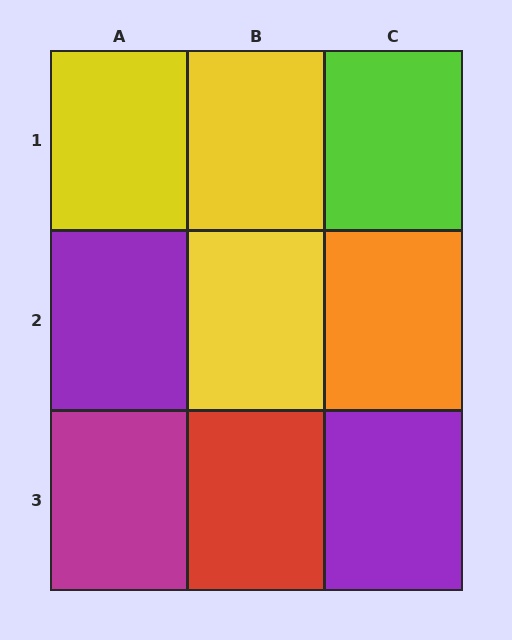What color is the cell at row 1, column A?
Yellow.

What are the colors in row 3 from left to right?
Magenta, red, purple.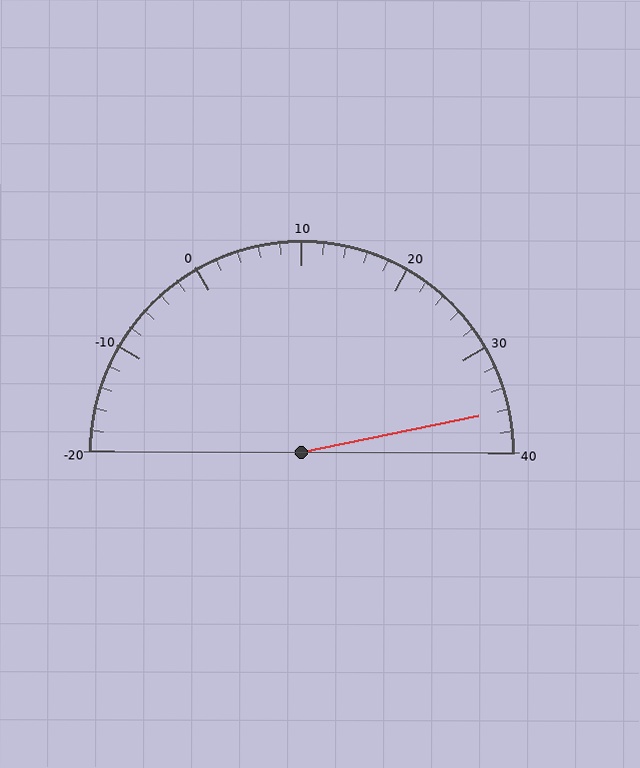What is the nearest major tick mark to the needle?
The nearest major tick mark is 40.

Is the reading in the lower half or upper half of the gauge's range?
The reading is in the upper half of the range (-20 to 40).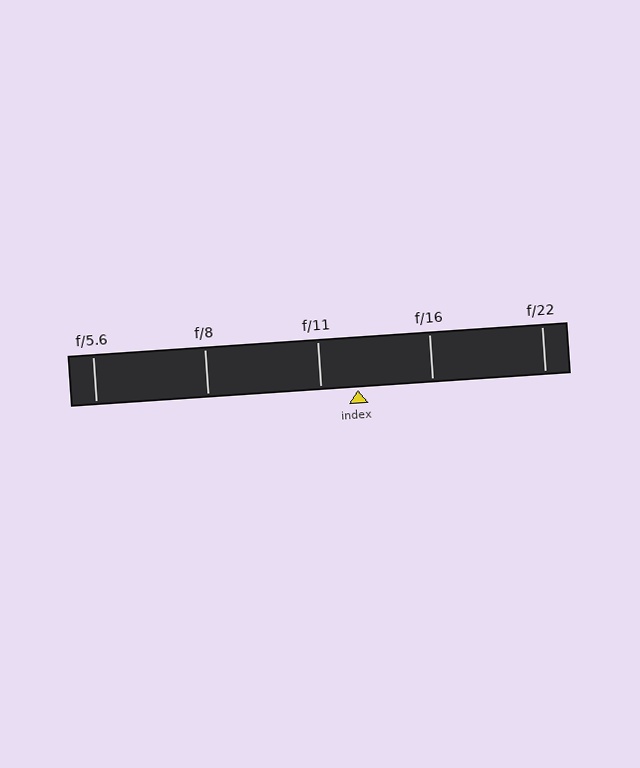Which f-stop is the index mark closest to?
The index mark is closest to f/11.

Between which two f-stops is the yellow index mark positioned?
The index mark is between f/11 and f/16.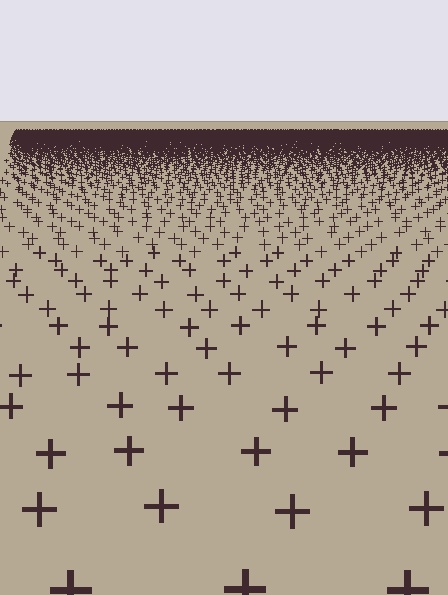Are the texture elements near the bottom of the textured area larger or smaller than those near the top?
Larger. Near the bottom, elements are closer to the viewer and appear at a bigger on-screen size.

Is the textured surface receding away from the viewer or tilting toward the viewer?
The surface is receding away from the viewer. Texture elements get smaller and denser toward the top.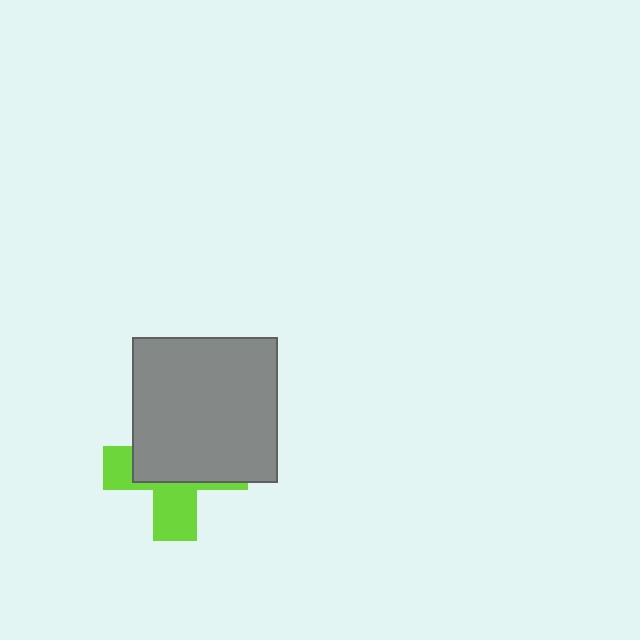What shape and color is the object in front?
The object in front is a gray square.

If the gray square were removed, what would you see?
You would see the complete lime cross.